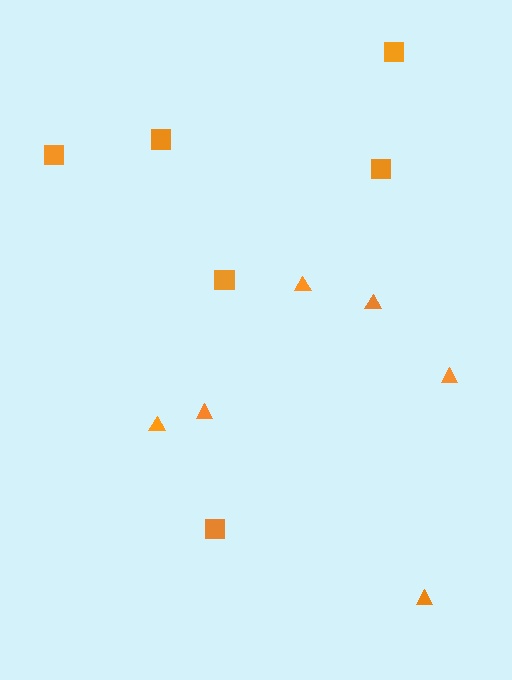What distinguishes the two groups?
There are 2 groups: one group of triangles (6) and one group of squares (6).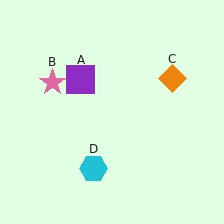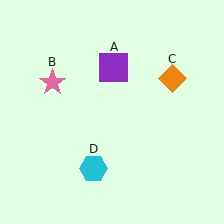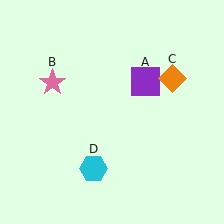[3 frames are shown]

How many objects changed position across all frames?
1 object changed position: purple square (object A).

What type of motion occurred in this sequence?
The purple square (object A) rotated clockwise around the center of the scene.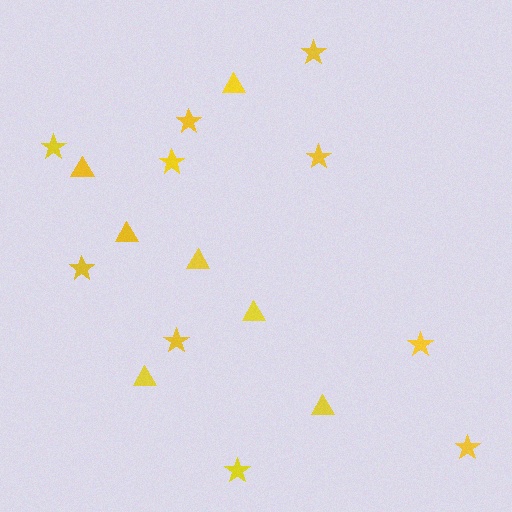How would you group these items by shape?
There are 2 groups: one group of stars (10) and one group of triangles (7).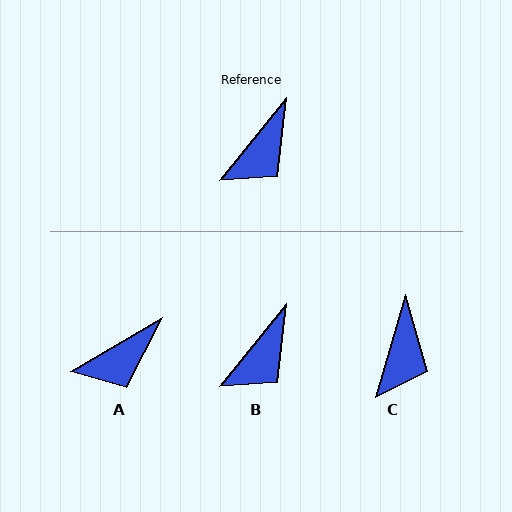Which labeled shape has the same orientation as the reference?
B.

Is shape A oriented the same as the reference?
No, it is off by about 21 degrees.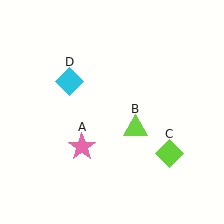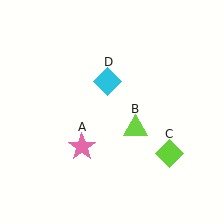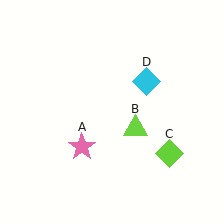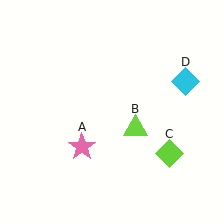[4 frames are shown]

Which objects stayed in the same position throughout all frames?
Pink star (object A) and lime triangle (object B) and lime diamond (object C) remained stationary.